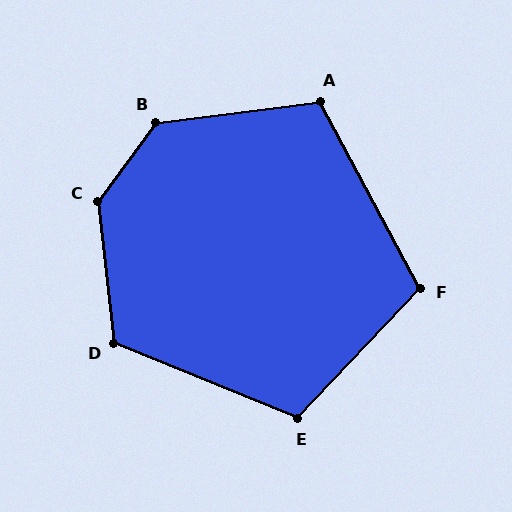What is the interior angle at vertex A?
Approximately 111 degrees (obtuse).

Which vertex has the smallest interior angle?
F, at approximately 108 degrees.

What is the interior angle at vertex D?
Approximately 118 degrees (obtuse).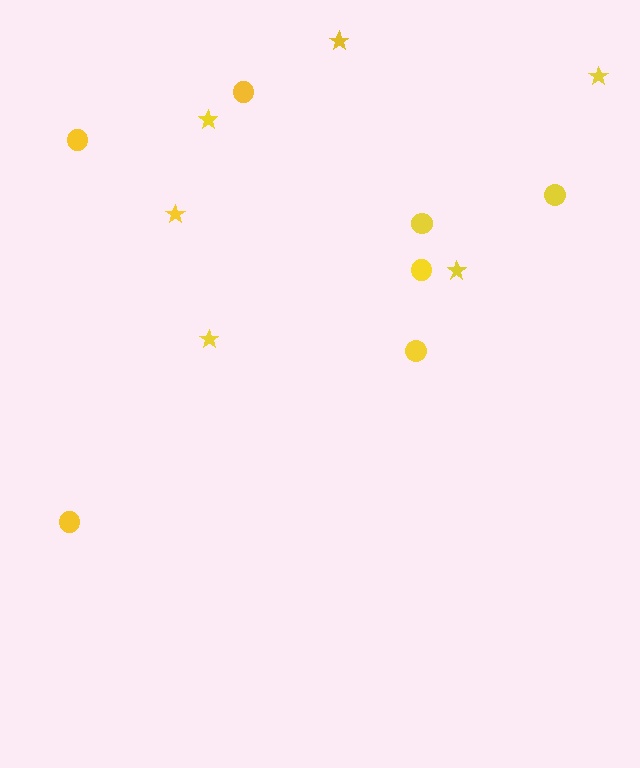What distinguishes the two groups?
There are 2 groups: one group of circles (7) and one group of stars (6).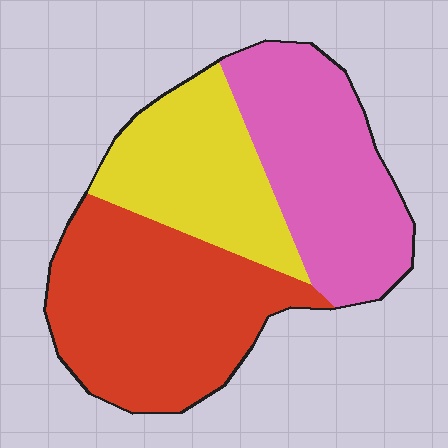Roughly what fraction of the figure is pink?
Pink takes up between a sixth and a third of the figure.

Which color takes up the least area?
Yellow, at roughly 25%.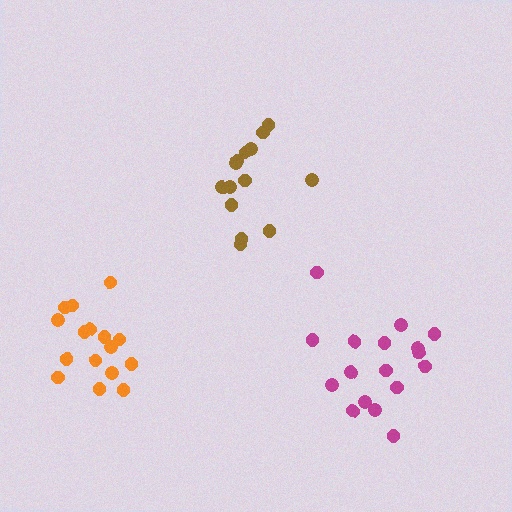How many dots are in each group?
Group 1: 16 dots, Group 2: 14 dots, Group 3: 17 dots (47 total).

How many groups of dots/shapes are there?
There are 3 groups.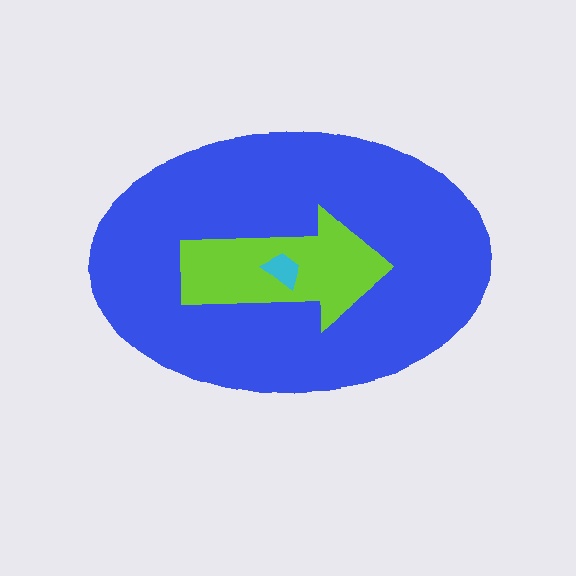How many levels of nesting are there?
3.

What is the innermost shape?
The cyan trapezoid.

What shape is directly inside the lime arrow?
The cyan trapezoid.